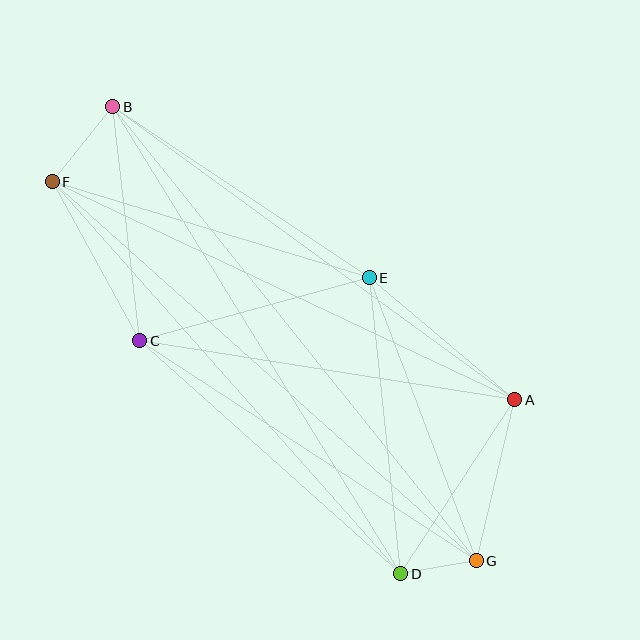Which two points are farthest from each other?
Points B and G are farthest from each other.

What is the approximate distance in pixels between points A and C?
The distance between A and C is approximately 380 pixels.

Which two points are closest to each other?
Points D and G are closest to each other.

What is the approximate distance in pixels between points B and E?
The distance between B and E is approximately 308 pixels.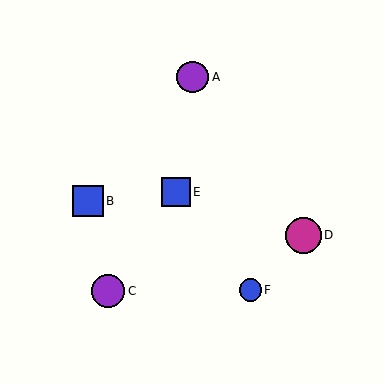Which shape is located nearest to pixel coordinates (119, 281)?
The purple circle (labeled C) at (108, 291) is nearest to that location.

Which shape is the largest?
The magenta circle (labeled D) is the largest.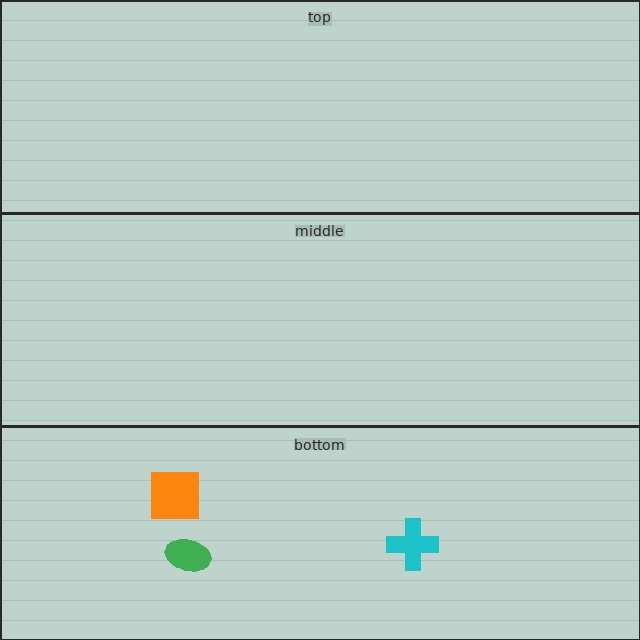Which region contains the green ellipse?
The bottom region.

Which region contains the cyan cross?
The bottom region.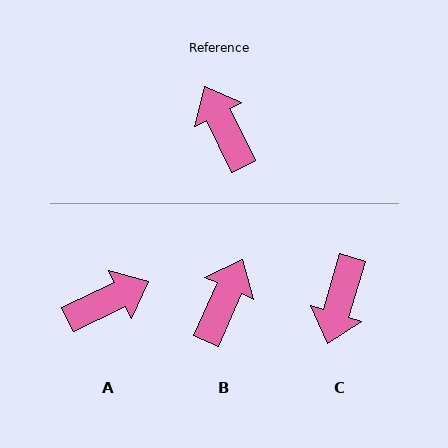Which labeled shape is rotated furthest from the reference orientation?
C, about 137 degrees away.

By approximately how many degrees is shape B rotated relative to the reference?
Approximately 50 degrees clockwise.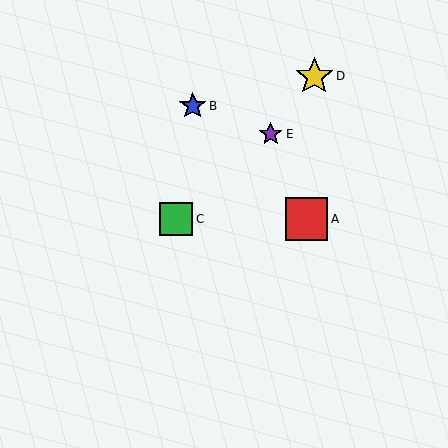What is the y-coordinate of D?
Object D is at y≈76.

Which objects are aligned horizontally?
Objects A, C are aligned horizontally.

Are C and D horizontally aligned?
No, C is at y≈219 and D is at y≈76.